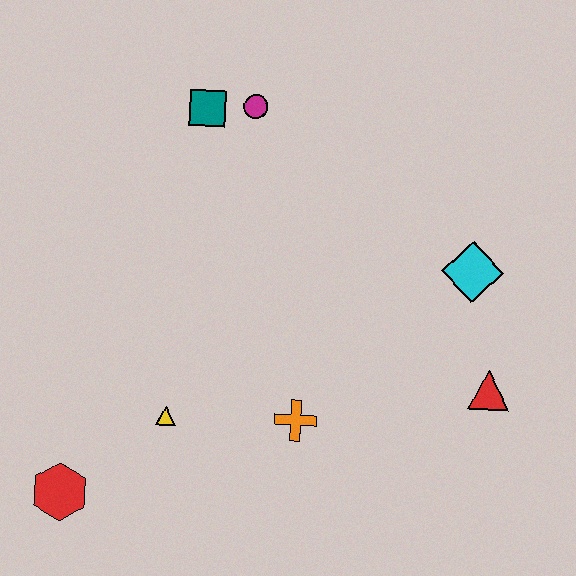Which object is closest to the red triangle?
The cyan diamond is closest to the red triangle.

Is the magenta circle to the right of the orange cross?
No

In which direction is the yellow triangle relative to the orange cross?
The yellow triangle is to the left of the orange cross.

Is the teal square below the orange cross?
No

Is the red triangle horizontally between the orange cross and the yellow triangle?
No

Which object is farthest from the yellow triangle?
The cyan diamond is farthest from the yellow triangle.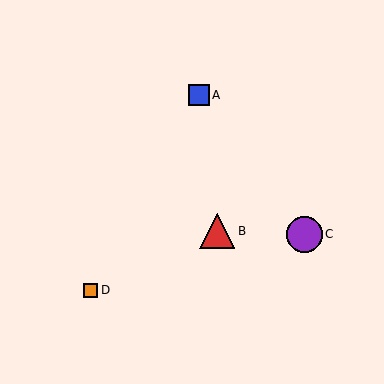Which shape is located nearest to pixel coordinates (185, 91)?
The blue square (labeled A) at (199, 95) is nearest to that location.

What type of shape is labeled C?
Shape C is a purple circle.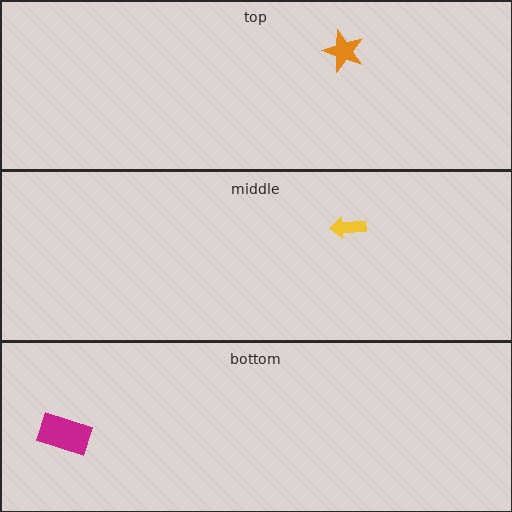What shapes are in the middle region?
The yellow arrow.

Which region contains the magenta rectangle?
The bottom region.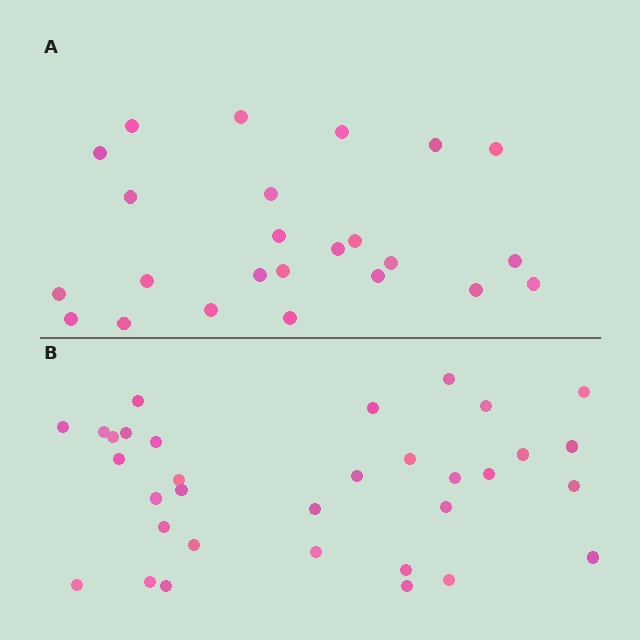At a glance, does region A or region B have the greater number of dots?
Region B (the bottom region) has more dots.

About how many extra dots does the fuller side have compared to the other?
Region B has roughly 8 or so more dots than region A.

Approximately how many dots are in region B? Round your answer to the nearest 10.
About 30 dots. (The exact count is 33, which rounds to 30.)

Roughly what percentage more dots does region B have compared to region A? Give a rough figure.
About 40% more.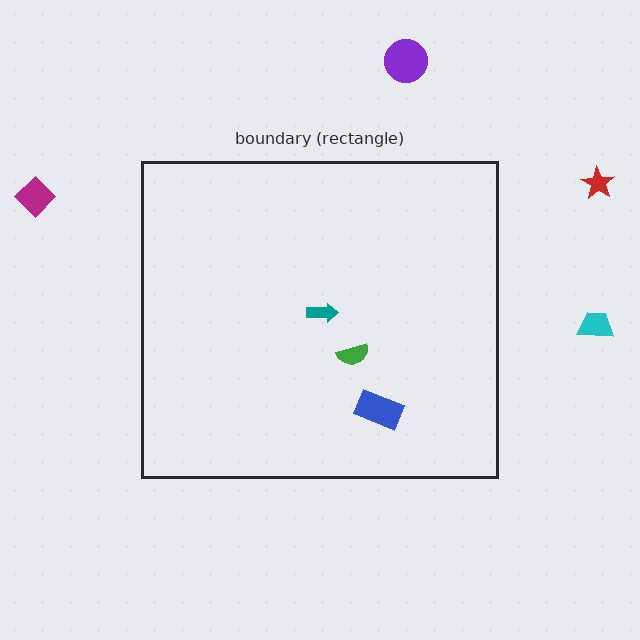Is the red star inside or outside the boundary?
Outside.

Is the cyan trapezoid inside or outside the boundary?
Outside.